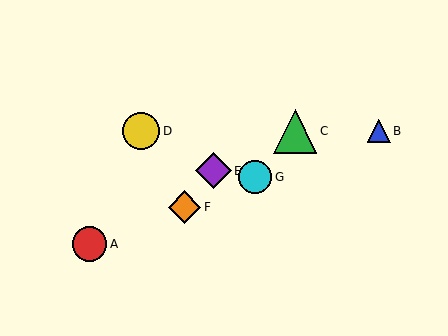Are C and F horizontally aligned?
No, C is at y≈131 and F is at y≈207.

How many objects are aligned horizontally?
3 objects (B, C, D) are aligned horizontally.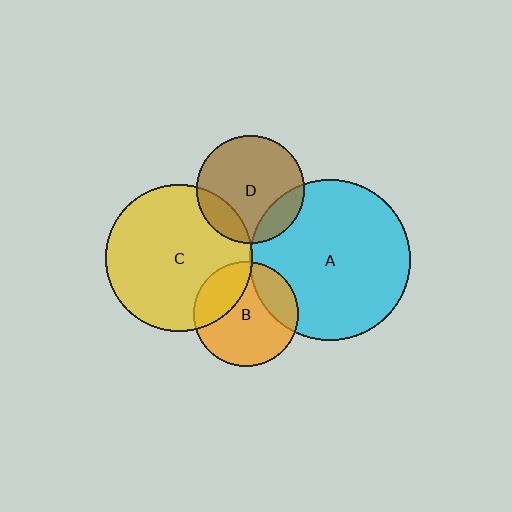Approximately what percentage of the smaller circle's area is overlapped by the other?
Approximately 25%.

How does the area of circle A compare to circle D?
Approximately 2.2 times.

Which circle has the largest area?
Circle A (cyan).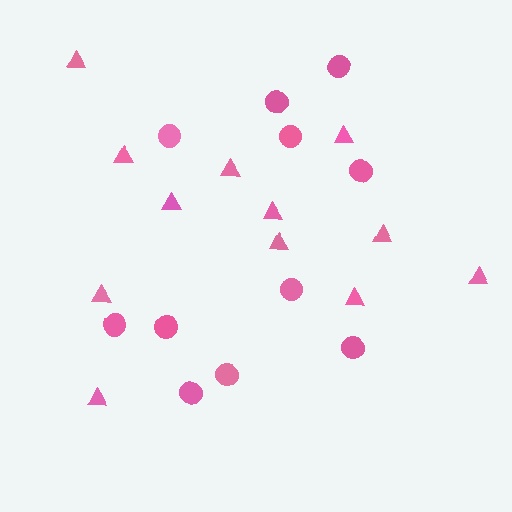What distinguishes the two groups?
There are 2 groups: one group of triangles (12) and one group of circles (11).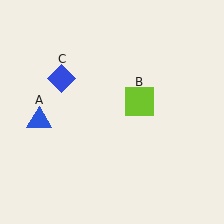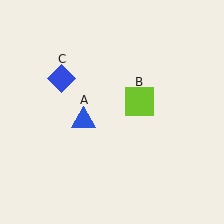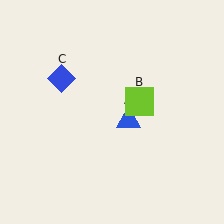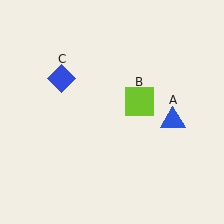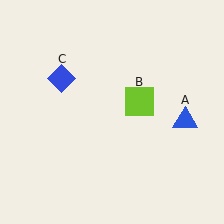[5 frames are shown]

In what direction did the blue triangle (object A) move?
The blue triangle (object A) moved right.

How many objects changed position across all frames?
1 object changed position: blue triangle (object A).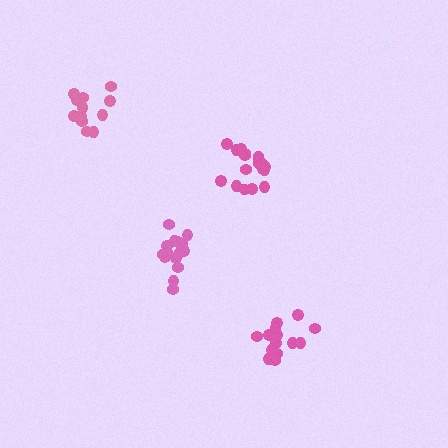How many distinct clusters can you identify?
There are 4 distinct clusters.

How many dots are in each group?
Group 1: 18 dots, Group 2: 15 dots, Group 3: 14 dots, Group 4: 14 dots (61 total).